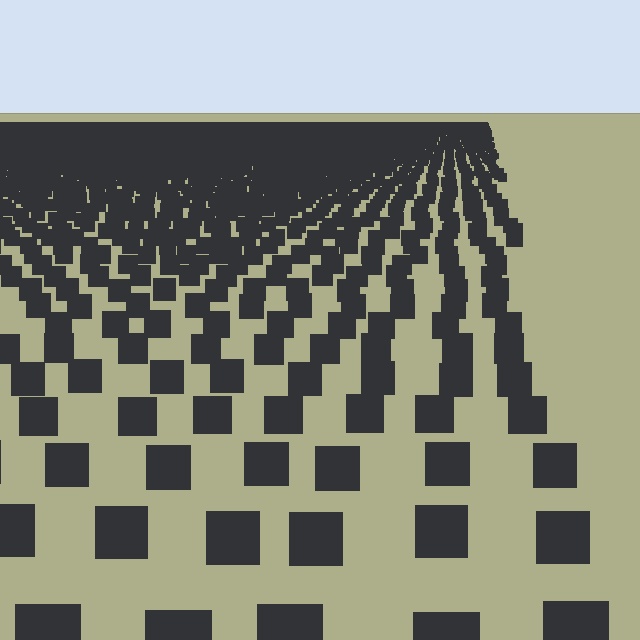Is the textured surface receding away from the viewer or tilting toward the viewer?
The surface is receding away from the viewer. Texture elements get smaller and denser toward the top.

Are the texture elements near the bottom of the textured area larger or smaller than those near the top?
Larger. Near the bottom, elements are closer to the viewer and appear at a bigger on-screen size.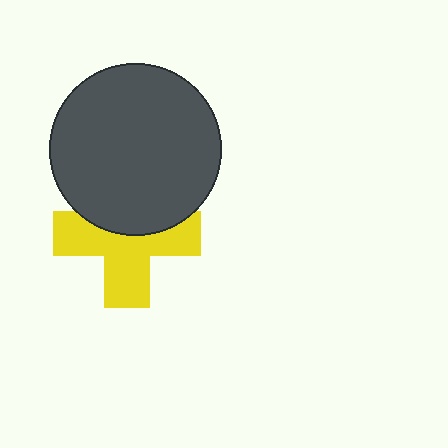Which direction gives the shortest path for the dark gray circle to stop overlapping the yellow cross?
Moving up gives the shortest separation.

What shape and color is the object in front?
The object in front is a dark gray circle.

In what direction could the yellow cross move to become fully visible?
The yellow cross could move down. That would shift it out from behind the dark gray circle entirely.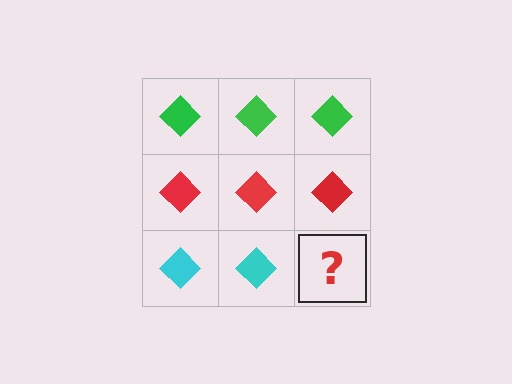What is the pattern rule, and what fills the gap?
The rule is that each row has a consistent color. The gap should be filled with a cyan diamond.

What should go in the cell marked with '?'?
The missing cell should contain a cyan diamond.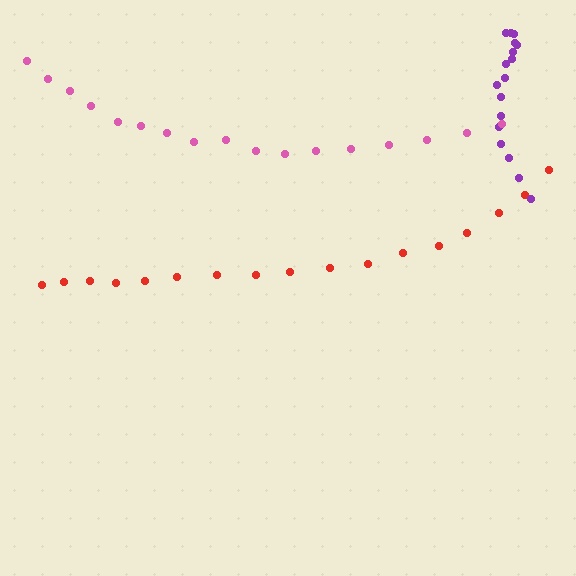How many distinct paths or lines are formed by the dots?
There are 3 distinct paths.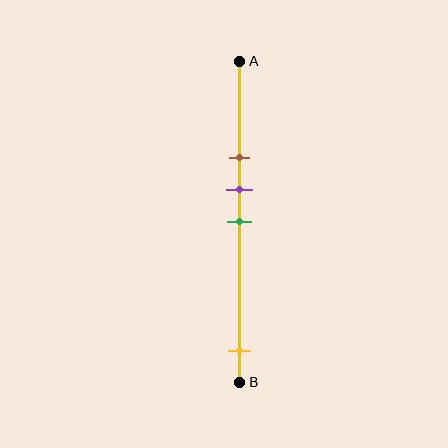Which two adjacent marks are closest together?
The purple and green marks are the closest adjacent pair.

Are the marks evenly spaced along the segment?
No, the marks are not evenly spaced.